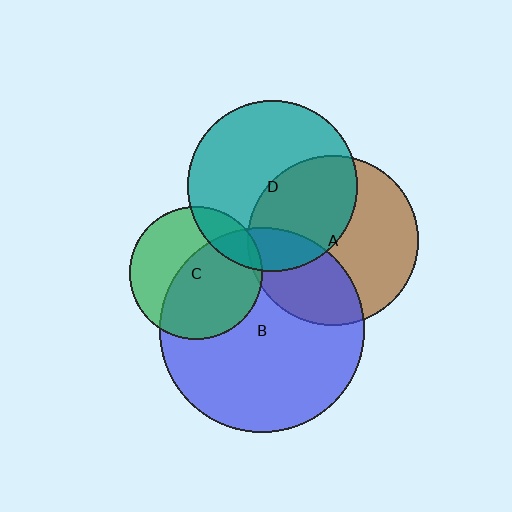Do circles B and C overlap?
Yes.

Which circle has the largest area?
Circle B (blue).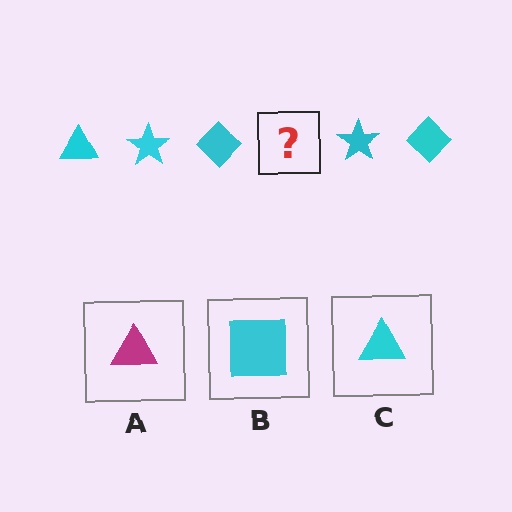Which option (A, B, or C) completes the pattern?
C.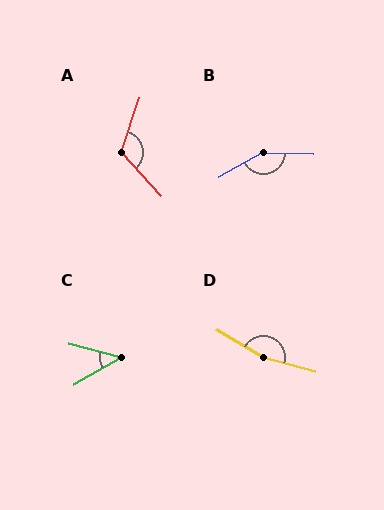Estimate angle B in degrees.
Approximately 149 degrees.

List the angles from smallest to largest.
C (44°), A (119°), B (149°), D (164°).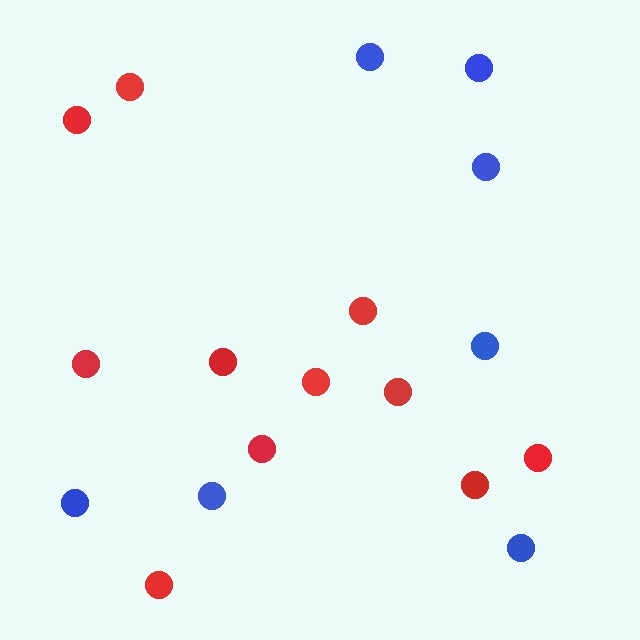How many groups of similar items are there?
There are 2 groups: one group of blue circles (7) and one group of red circles (11).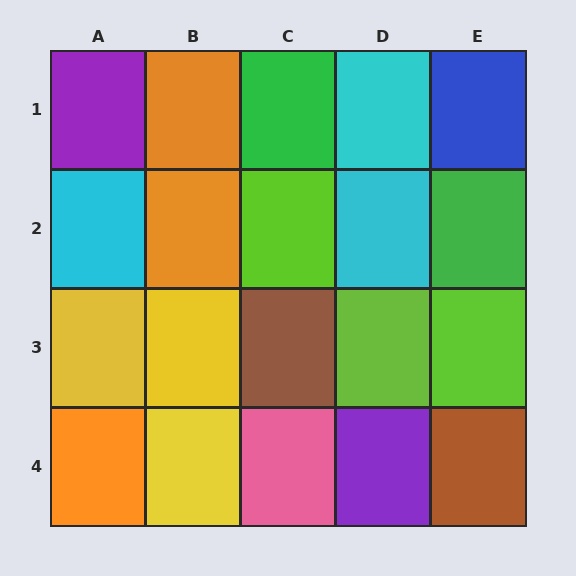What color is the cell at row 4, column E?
Brown.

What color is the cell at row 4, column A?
Orange.